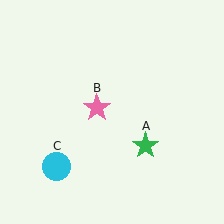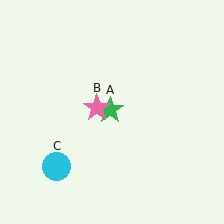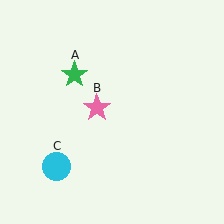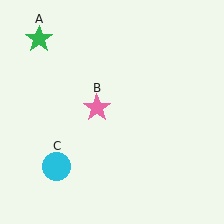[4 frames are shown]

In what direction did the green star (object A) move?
The green star (object A) moved up and to the left.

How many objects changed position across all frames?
1 object changed position: green star (object A).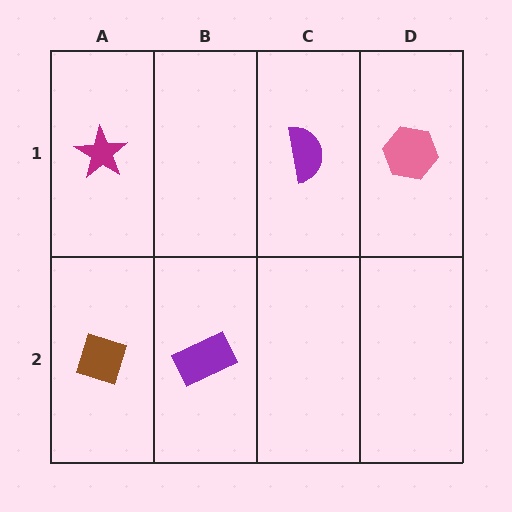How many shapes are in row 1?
3 shapes.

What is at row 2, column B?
A purple rectangle.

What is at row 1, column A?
A magenta star.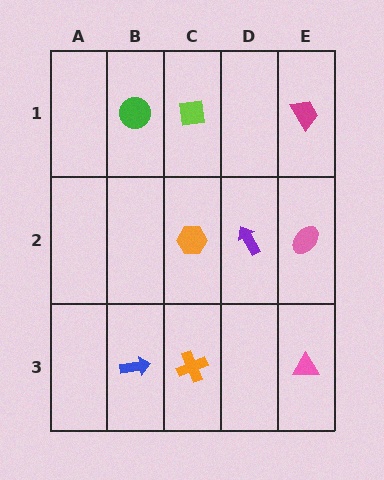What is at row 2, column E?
A pink ellipse.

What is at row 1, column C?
A lime square.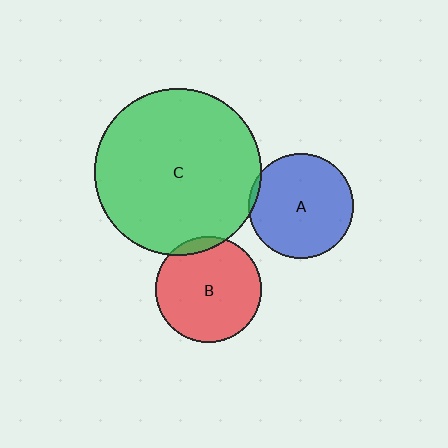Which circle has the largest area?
Circle C (green).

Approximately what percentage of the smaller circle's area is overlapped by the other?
Approximately 5%.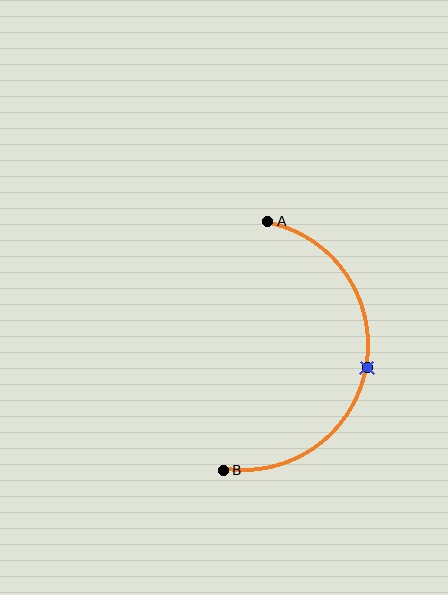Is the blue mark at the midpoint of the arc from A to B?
Yes. The blue mark lies on the arc at equal arc-length from both A and B — it is the arc midpoint.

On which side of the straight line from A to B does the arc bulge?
The arc bulges to the right of the straight line connecting A and B.